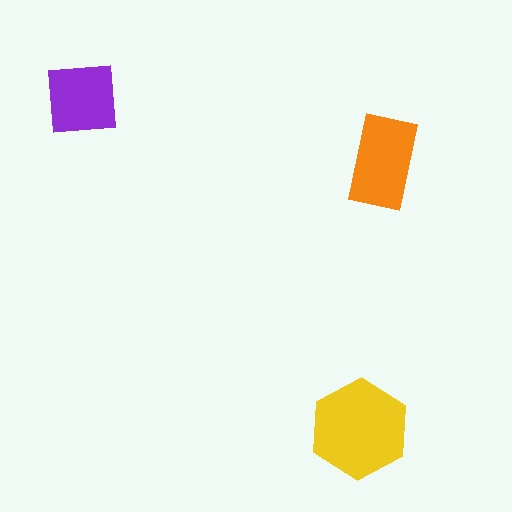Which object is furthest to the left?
The purple square is leftmost.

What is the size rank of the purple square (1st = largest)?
3rd.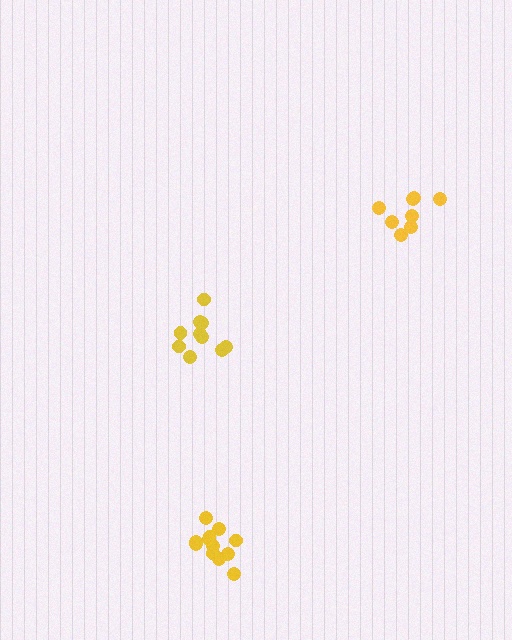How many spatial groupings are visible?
There are 3 spatial groupings.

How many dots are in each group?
Group 1: 12 dots, Group 2: 8 dots, Group 3: 10 dots (30 total).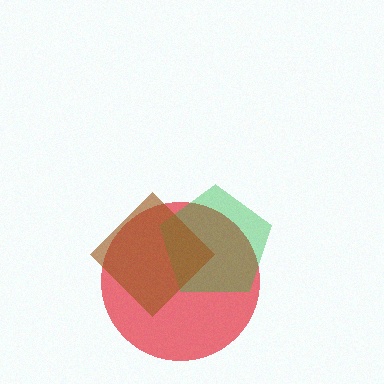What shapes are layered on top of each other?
The layered shapes are: a red circle, a green pentagon, a brown diamond.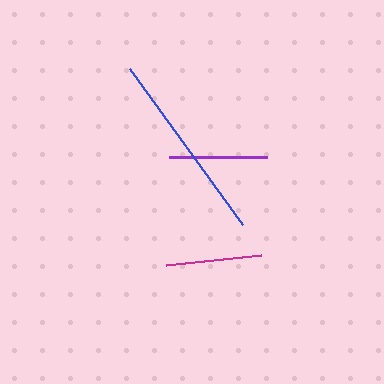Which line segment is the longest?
The blue line is the longest at approximately 192 pixels.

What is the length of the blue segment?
The blue segment is approximately 192 pixels long.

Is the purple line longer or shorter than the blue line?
The blue line is longer than the purple line.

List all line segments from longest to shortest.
From longest to shortest: blue, purple, magenta.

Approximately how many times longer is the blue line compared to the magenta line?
The blue line is approximately 2.0 times the length of the magenta line.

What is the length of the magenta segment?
The magenta segment is approximately 95 pixels long.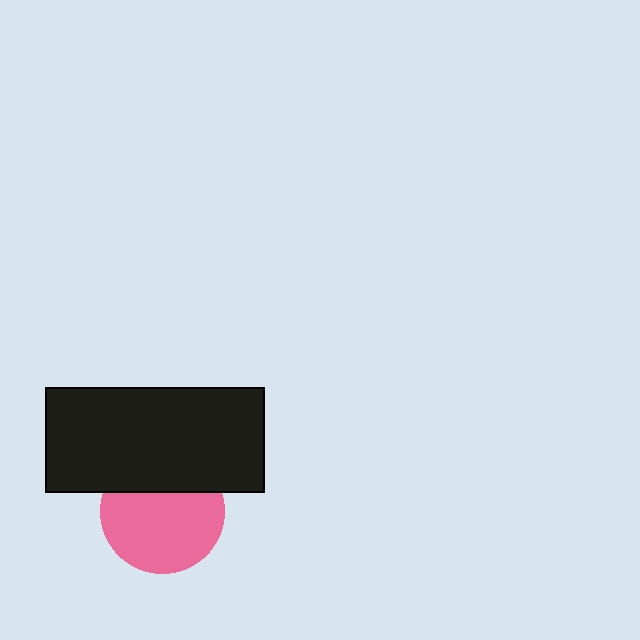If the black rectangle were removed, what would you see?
You would see the complete pink circle.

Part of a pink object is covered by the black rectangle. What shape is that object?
It is a circle.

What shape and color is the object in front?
The object in front is a black rectangle.